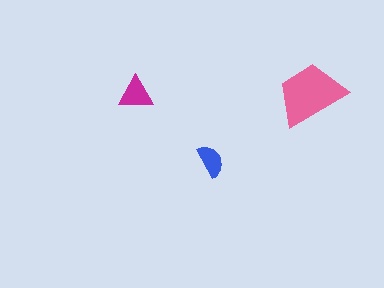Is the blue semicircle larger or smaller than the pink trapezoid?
Smaller.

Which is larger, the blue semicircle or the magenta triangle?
The magenta triangle.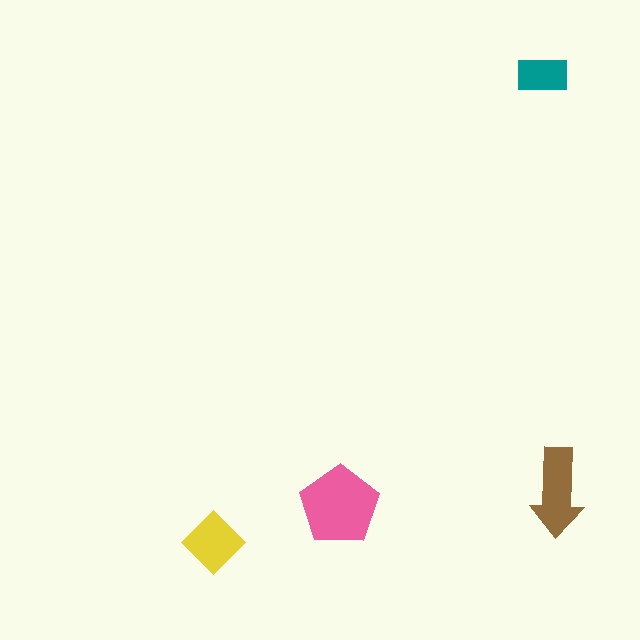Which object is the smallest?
The teal rectangle.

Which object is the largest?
The pink pentagon.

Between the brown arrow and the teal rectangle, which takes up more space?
The brown arrow.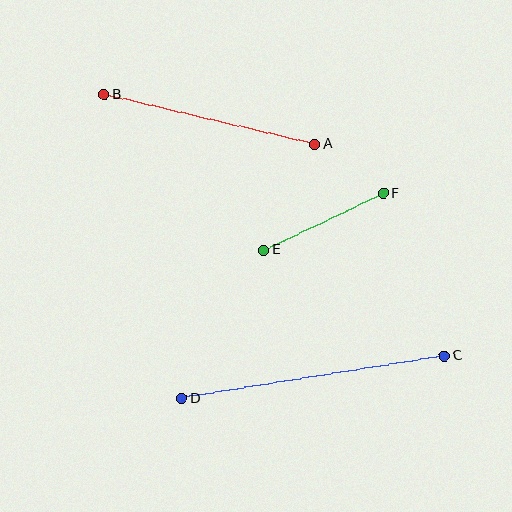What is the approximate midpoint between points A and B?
The midpoint is at approximately (209, 119) pixels.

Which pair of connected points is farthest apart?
Points C and D are farthest apart.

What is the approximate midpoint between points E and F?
The midpoint is at approximately (323, 222) pixels.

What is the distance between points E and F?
The distance is approximately 132 pixels.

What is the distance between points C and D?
The distance is approximately 266 pixels.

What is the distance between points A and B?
The distance is approximately 217 pixels.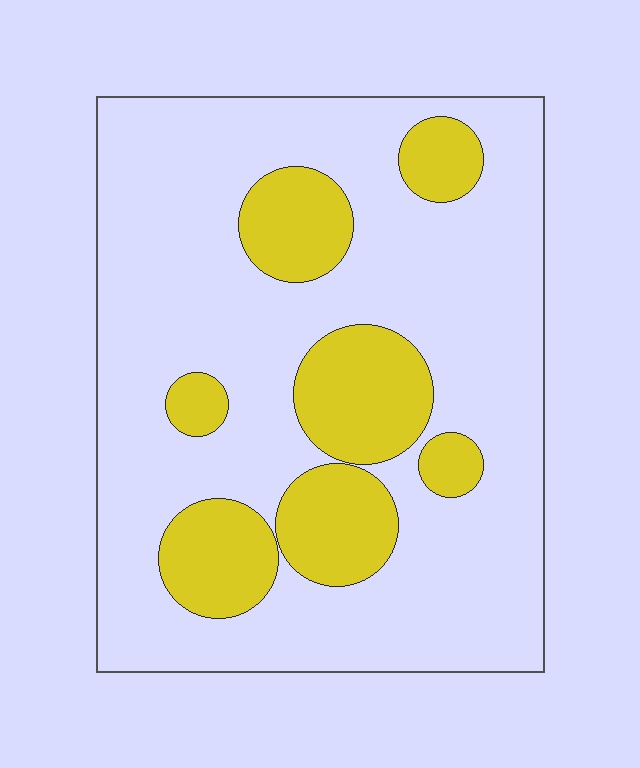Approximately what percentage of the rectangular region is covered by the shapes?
Approximately 25%.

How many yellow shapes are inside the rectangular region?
7.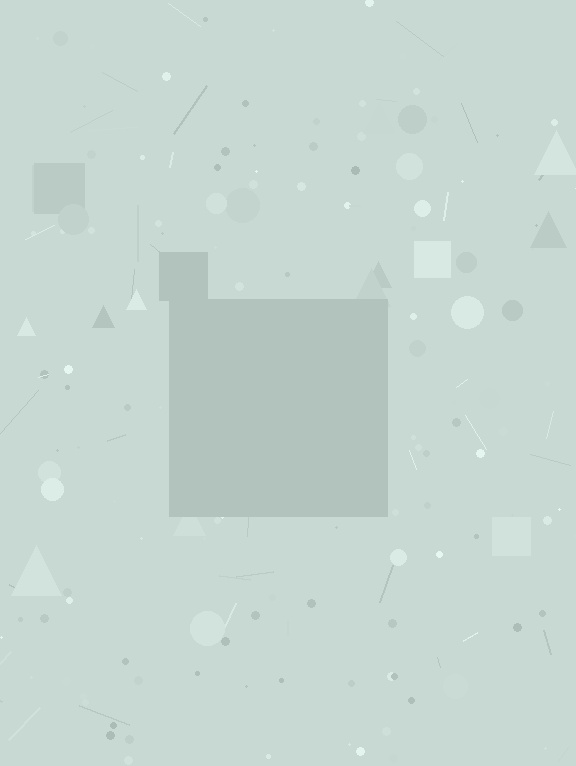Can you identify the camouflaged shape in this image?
The camouflaged shape is a square.